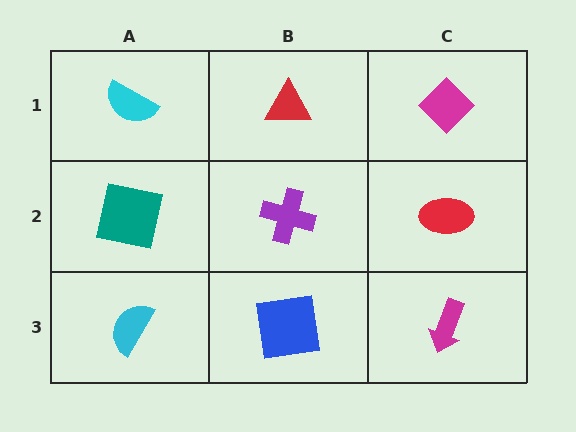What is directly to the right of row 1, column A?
A red triangle.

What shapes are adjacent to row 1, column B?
A purple cross (row 2, column B), a cyan semicircle (row 1, column A), a magenta diamond (row 1, column C).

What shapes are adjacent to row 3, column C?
A red ellipse (row 2, column C), a blue square (row 3, column B).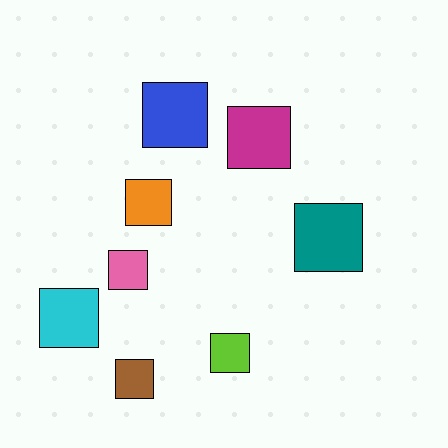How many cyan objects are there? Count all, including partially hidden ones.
There is 1 cyan object.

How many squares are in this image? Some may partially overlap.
There are 8 squares.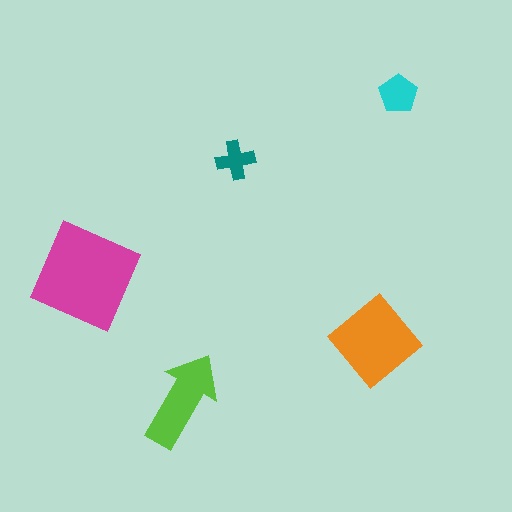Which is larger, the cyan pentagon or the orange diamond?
The orange diamond.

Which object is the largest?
The magenta square.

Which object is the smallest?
The teal cross.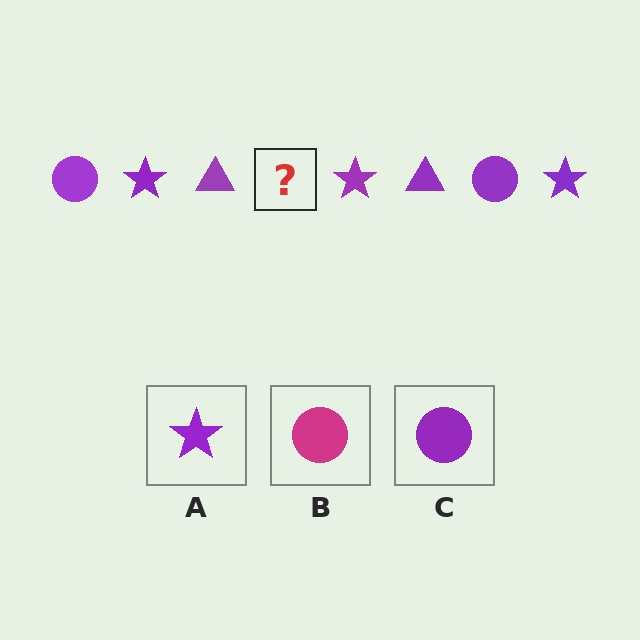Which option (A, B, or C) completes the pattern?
C.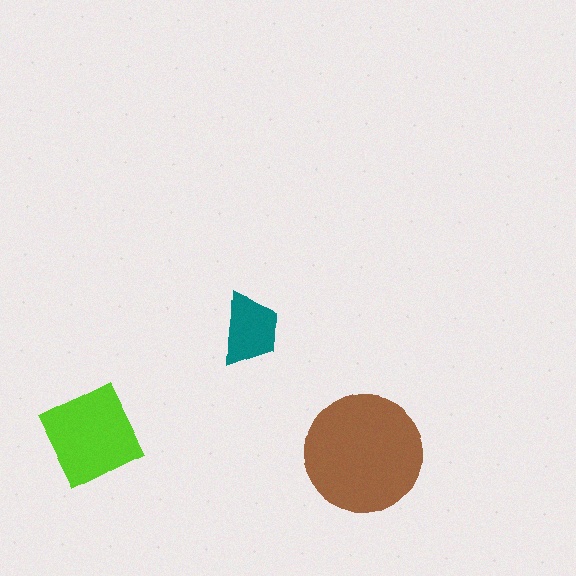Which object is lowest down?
The brown circle is bottommost.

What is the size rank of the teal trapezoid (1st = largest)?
3rd.